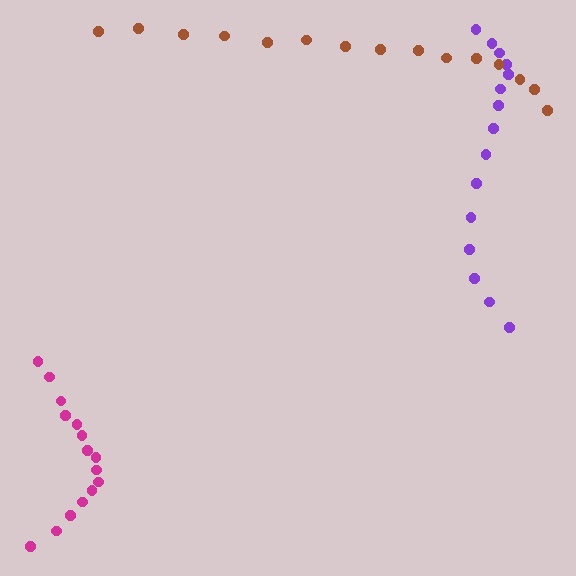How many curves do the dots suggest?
There are 3 distinct paths.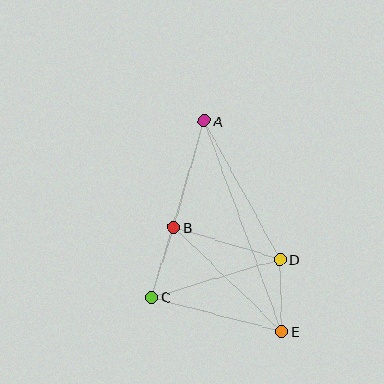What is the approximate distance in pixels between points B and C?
The distance between B and C is approximately 74 pixels.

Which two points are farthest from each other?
Points A and E are farthest from each other.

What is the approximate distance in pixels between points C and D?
The distance between C and D is approximately 134 pixels.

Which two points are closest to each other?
Points D and E are closest to each other.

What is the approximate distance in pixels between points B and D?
The distance between B and D is approximately 111 pixels.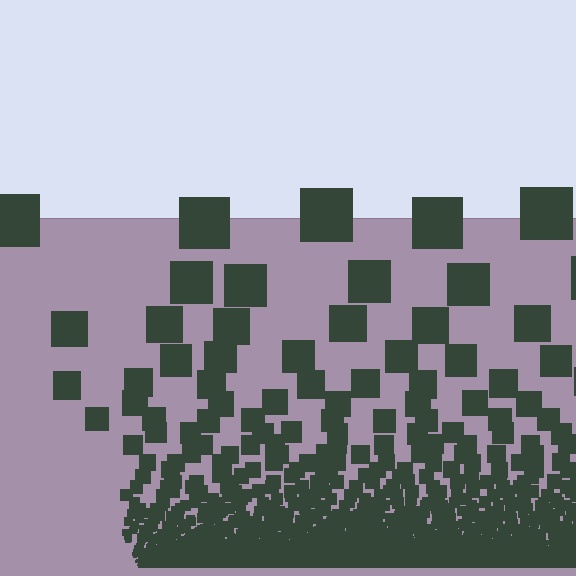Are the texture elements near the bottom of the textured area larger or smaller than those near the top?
Smaller. The gradient is inverted — elements near the bottom are smaller and denser.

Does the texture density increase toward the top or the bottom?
Density increases toward the bottom.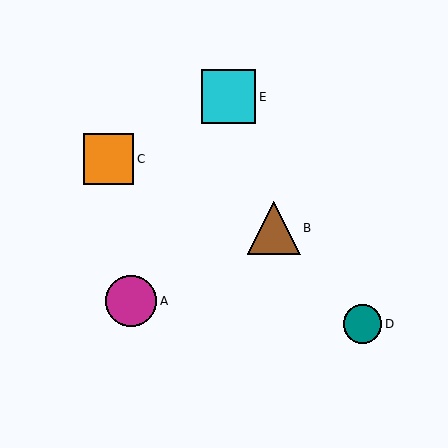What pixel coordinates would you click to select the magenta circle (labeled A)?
Click at (131, 301) to select the magenta circle A.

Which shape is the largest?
The cyan square (labeled E) is the largest.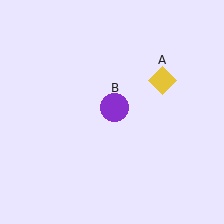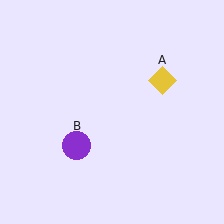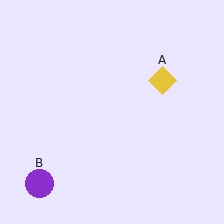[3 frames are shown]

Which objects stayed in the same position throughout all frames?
Yellow diamond (object A) remained stationary.